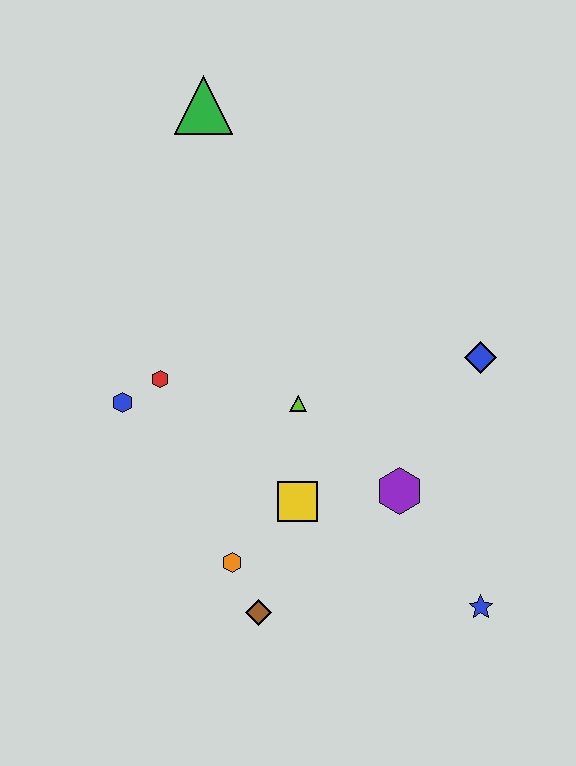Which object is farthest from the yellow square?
The green triangle is farthest from the yellow square.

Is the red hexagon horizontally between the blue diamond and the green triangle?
No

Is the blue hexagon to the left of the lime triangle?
Yes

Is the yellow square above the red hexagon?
No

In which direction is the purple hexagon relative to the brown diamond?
The purple hexagon is to the right of the brown diamond.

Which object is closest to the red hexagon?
The blue hexagon is closest to the red hexagon.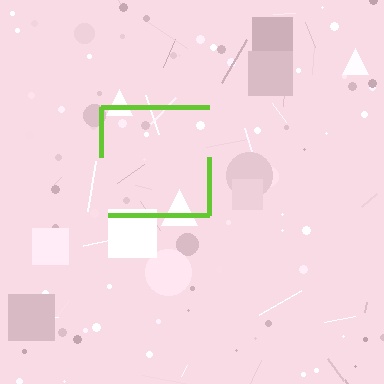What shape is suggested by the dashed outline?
The dashed outline suggests a square.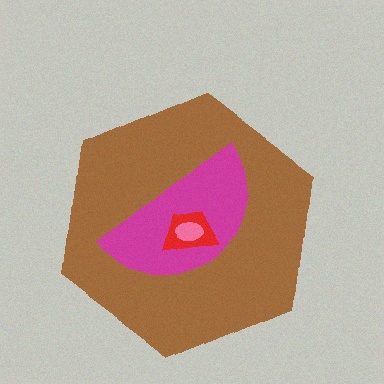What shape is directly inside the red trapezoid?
The pink ellipse.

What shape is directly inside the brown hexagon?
The magenta semicircle.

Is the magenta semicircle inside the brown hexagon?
Yes.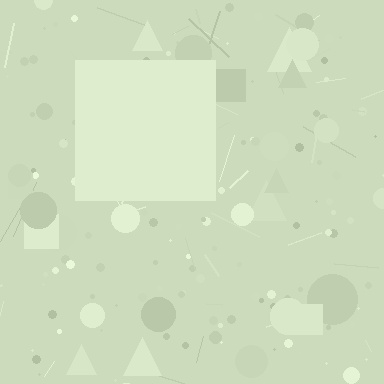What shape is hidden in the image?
A square is hidden in the image.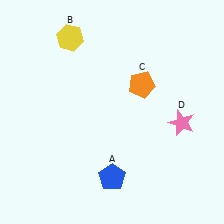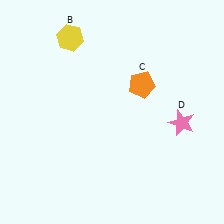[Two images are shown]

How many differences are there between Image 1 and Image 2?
There is 1 difference between the two images.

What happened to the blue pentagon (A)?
The blue pentagon (A) was removed in Image 2. It was in the bottom-right area of Image 1.